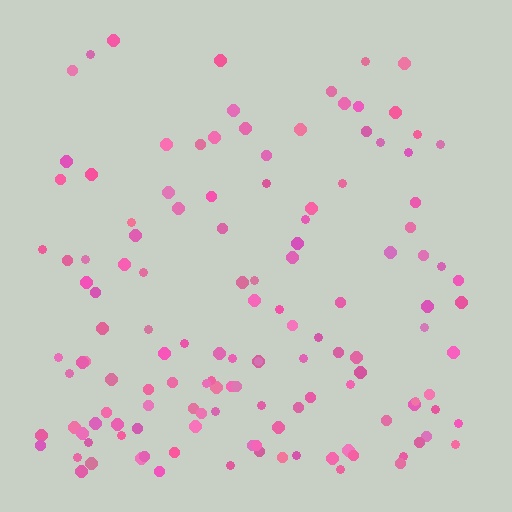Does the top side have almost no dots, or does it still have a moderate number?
Still a moderate number, just noticeably fewer than the bottom.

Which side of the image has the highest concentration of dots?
The bottom.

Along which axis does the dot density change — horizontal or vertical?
Vertical.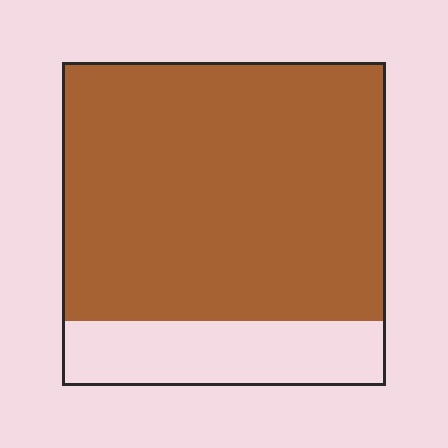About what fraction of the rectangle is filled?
About four fifths (4/5).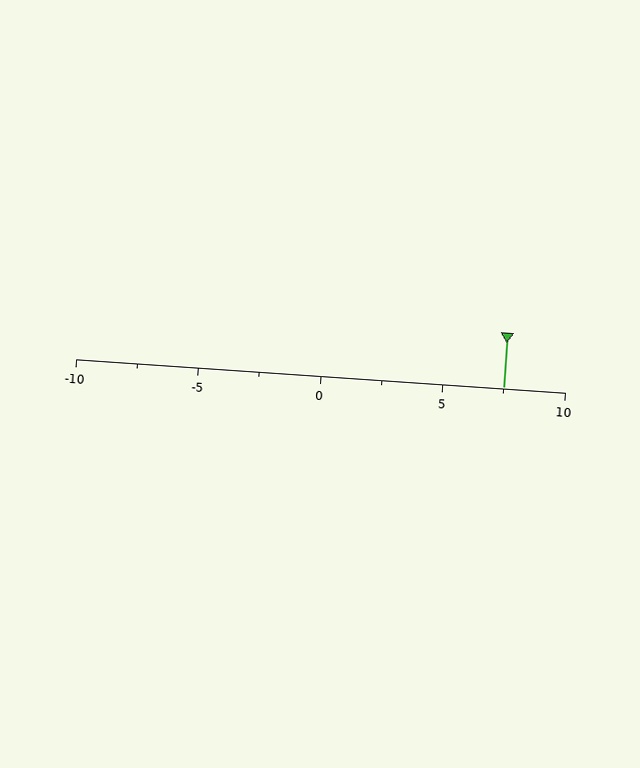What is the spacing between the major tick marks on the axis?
The major ticks are spaced 5 apart.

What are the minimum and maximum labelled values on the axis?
The axis runs from -10 to 10.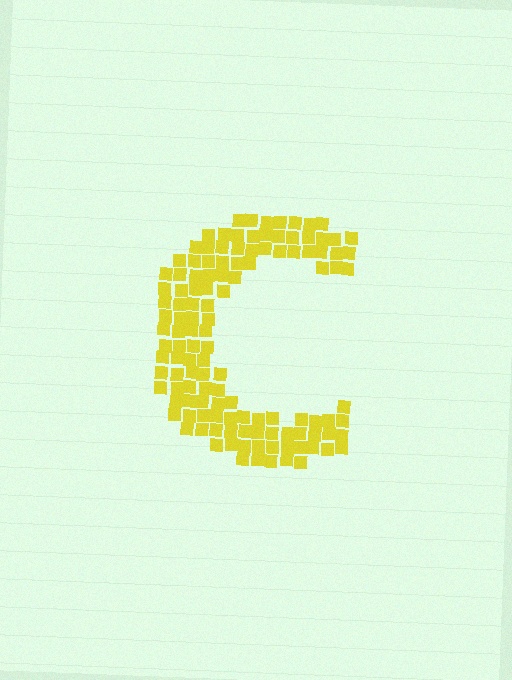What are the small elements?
The small elements are squares.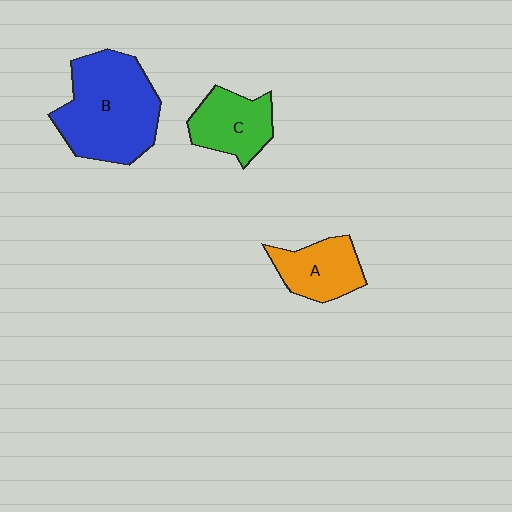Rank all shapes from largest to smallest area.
From largest to smallest: B (blue), C (green), A (orange).